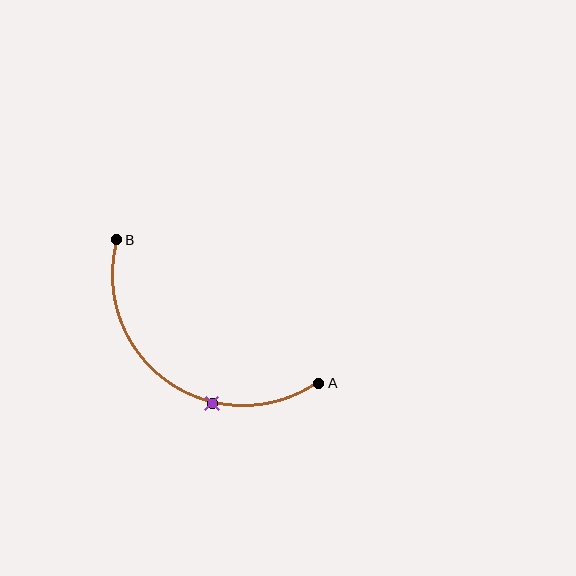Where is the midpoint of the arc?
The arc midpoint is the point on the curve farthest from the straight line joining A and B. It sits below and to the left of that line.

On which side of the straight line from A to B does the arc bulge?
The arc bulges below and to the left of the straight line connecting A and B.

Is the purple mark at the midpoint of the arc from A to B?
No. The purple mark lies on the arc but is closer to endpoint A. The arc midpoint would be at the point on the curve equidistant along the arc from both A and B.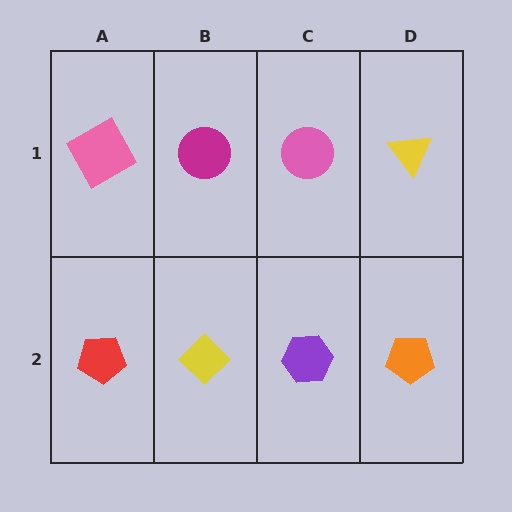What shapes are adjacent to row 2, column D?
A yellow triangle (row 1, column D), a purple hexagon (row 2, column C).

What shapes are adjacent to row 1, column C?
A purple hexagon (row 2, column C), a magenta circle (row 1, column B), a yellow triangle (row 1, column D).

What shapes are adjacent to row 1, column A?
A red pentagon (row 2, column A), a magenta circle (row 1, column B).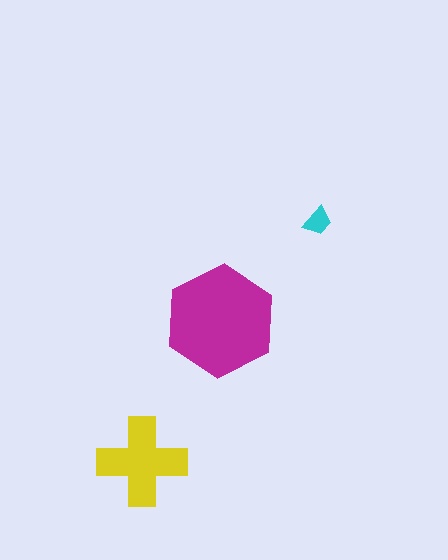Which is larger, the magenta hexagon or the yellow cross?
The magenta hexagon.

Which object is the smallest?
The cyan trapezoid.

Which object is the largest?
The magenta hexagon.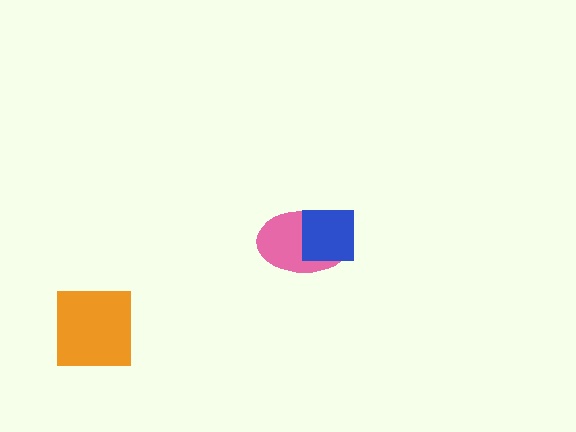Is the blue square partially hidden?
No, no other shape covers it.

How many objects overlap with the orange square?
0 objects overlap with the orange square.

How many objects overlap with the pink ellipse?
1 object overlaps with the pink ellipse.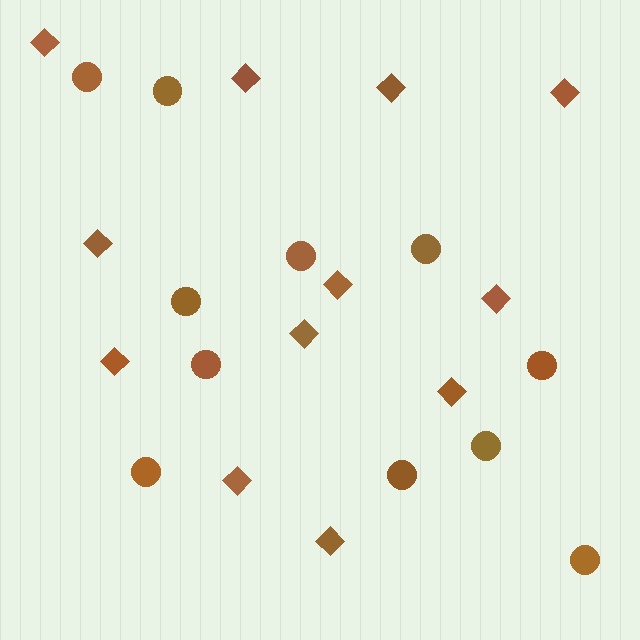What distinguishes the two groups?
There are 2 groups: one group of diamonds (12) and one group of circles (11).